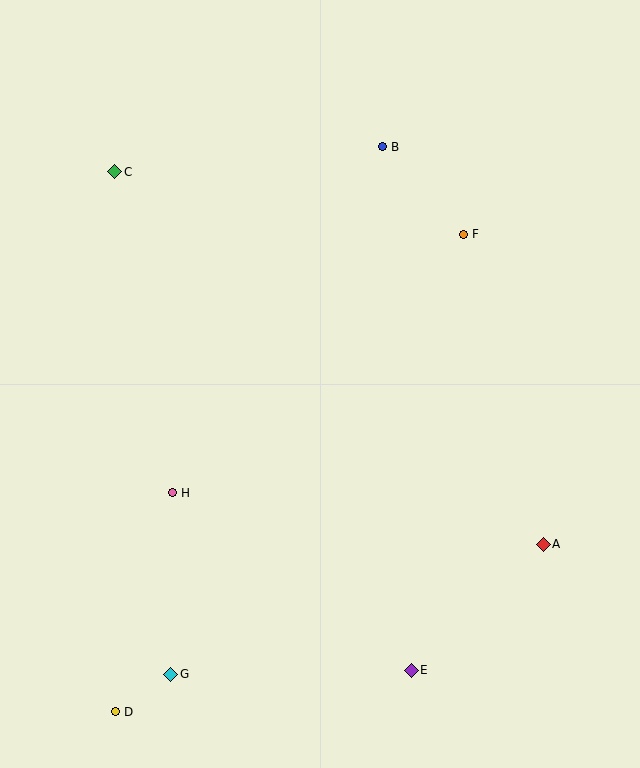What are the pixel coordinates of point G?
Point G is at (171, 674).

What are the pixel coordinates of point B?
Point B is at (382, 147).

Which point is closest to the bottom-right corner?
Point A is closest to the bottom-right corner.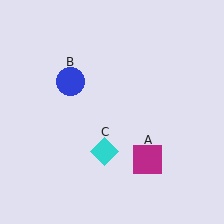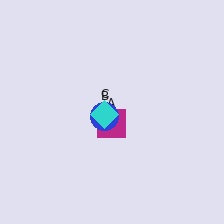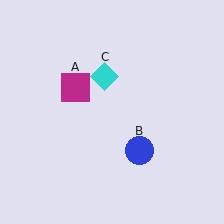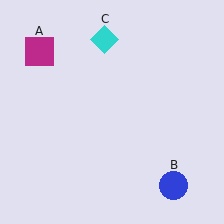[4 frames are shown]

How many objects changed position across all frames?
3 objects changed position: magenta square (object A), blue circle (object B), cyan diamond (object C).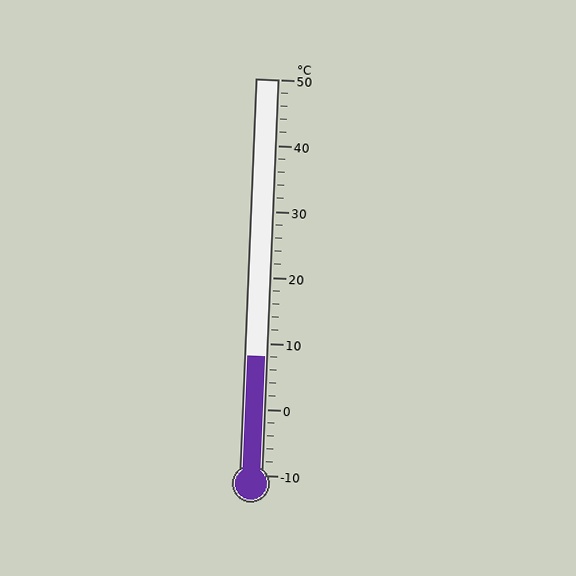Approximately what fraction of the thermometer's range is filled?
The thermometer is filled to approximately 30% of its range.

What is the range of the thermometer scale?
The thermometer scale ranges from -10°C to 50°C.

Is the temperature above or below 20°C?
The temperature is below 20°C.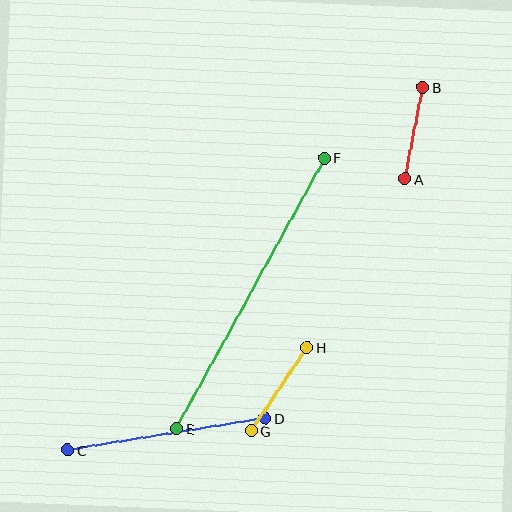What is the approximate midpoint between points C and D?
The midpoint is at approximately (166, 434) pixels.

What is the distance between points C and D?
The distance is approximately 200 pixels.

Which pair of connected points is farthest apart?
Points E and F are farthest apart.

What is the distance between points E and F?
The distance is approximately 309 pixels.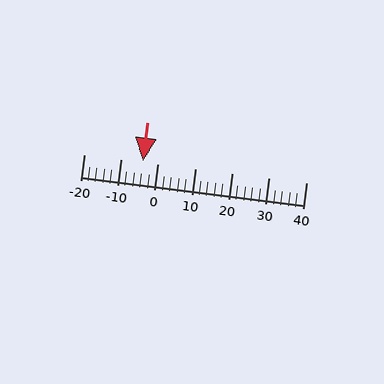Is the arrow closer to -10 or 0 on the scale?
The arrow is closer to 0.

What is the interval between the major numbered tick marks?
The major tick marks are spaced 10 units apart.